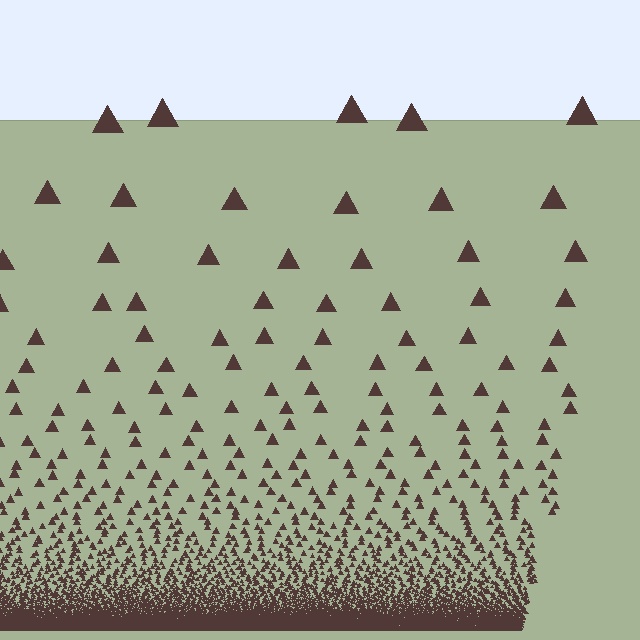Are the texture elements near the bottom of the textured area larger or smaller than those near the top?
Smaller. The gradient is inverted — elements near the bottom are smaller and denser.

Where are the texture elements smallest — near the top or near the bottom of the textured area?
Near the bottom.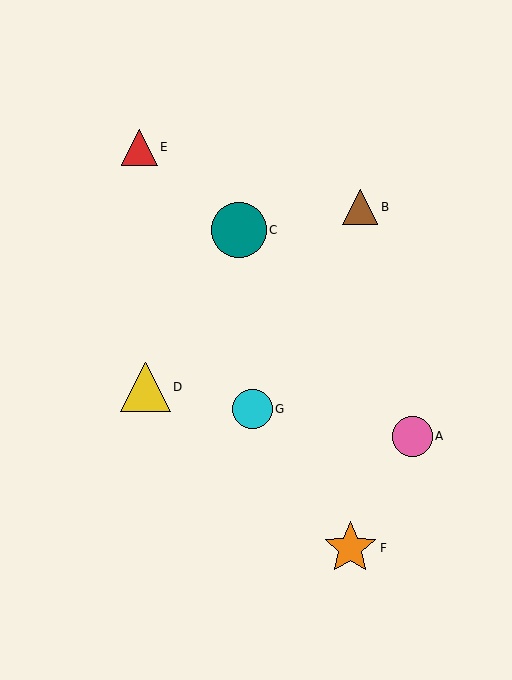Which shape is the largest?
The teal circle (labeled C) is the largest.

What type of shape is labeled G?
Shape G is a cyan circle.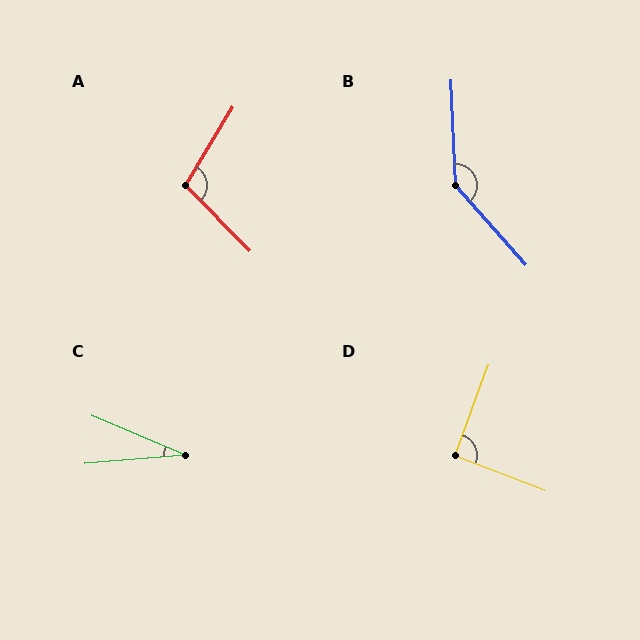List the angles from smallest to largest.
C (28°), D (91°), A (104°), B (141°).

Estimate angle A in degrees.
Approximately 104 degrees.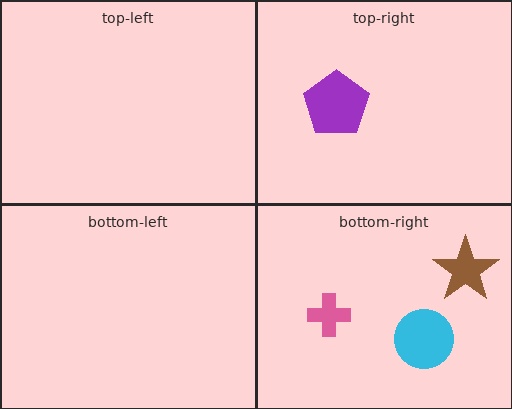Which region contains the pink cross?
The bottom-right region.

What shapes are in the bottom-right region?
The brown star, the pink cross, the cyan circle.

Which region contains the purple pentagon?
The top-right region.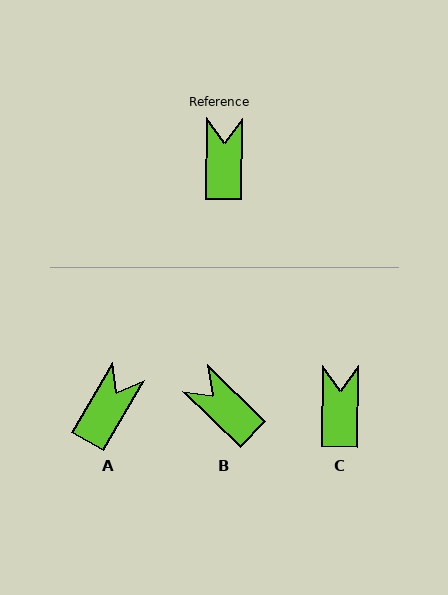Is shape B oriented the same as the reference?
No, it is off by about 47 degrees.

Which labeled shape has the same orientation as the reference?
C.